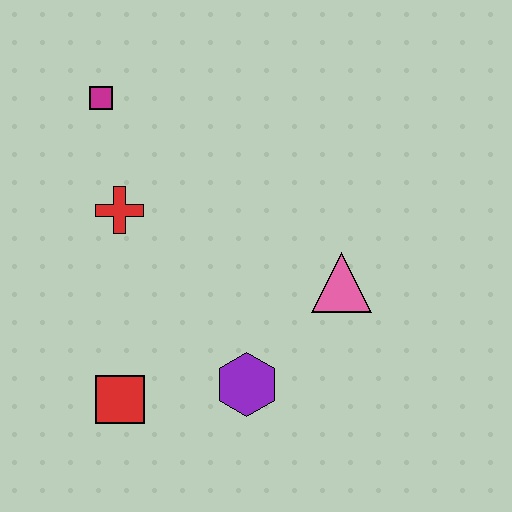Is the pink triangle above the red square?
Yes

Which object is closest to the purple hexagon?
The red square is closest to the purple hexagon.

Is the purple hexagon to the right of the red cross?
Yes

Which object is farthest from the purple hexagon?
The magenta square is farthest from the purple hexagon.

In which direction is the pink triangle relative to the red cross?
The pink triangle is to the right of the red cross.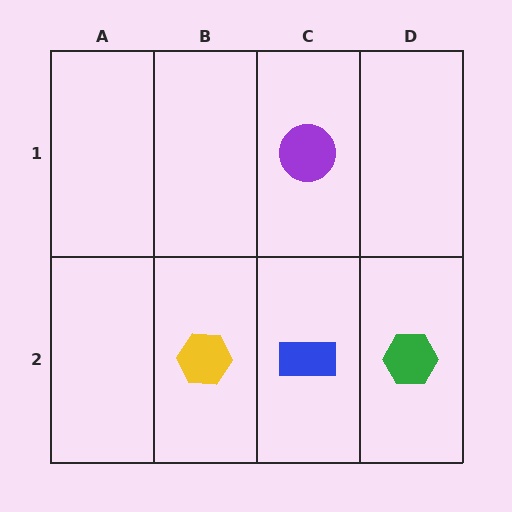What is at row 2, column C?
A blue rectangle.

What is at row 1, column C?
A purple circle.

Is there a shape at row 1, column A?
No, that cell is empty.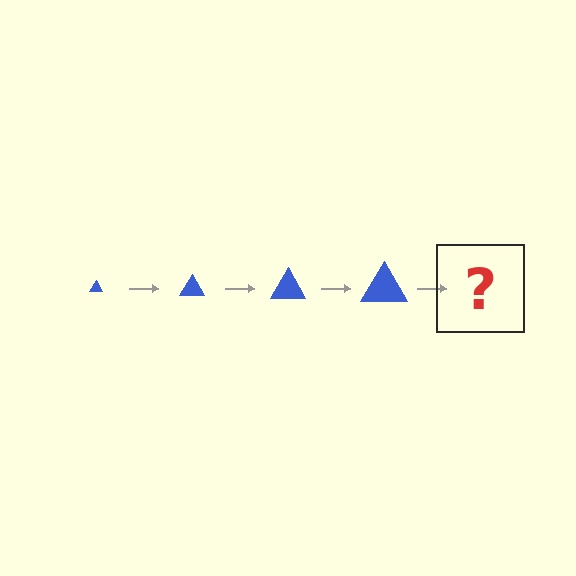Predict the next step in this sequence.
The next step is a blue triangle, larger than the previous one.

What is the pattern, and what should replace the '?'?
The pattern is that the triangle gets progressively larger each step. The '?' should be a blue triangle, larger than the previous one.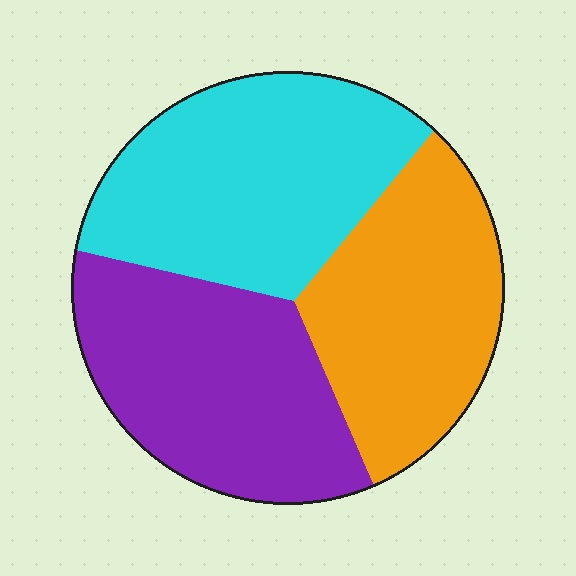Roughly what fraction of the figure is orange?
Orange takes up about one third (1/3) of the figure.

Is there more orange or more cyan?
Cyan.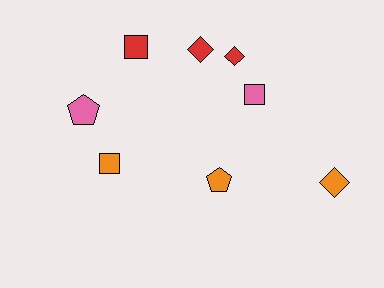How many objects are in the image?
There are 8 objects.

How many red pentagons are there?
There are no red pentagons.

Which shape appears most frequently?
Diamond, with 3 objects.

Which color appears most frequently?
Orange, with 3 objects.